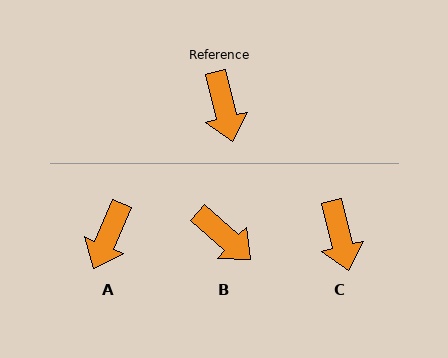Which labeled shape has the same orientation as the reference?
C.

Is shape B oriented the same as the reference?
No, it is off by about 35 degrees.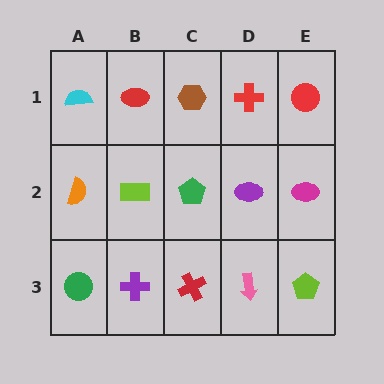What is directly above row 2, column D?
A red cross.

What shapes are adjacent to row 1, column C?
A green pentagon (row 2, column C), a red ellipse (row 1, column B), a red cross (row 1, column D).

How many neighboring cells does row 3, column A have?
2.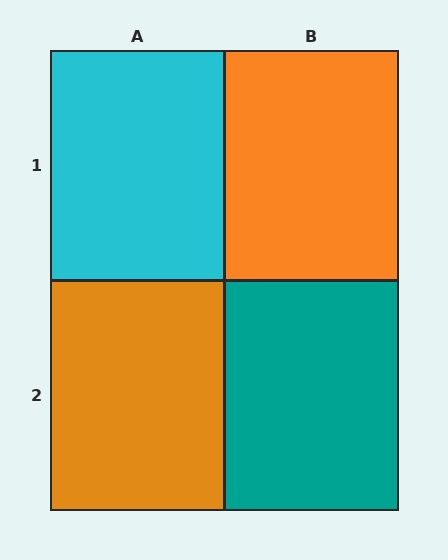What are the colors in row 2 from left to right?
Orange, teal.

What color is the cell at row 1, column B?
Orange.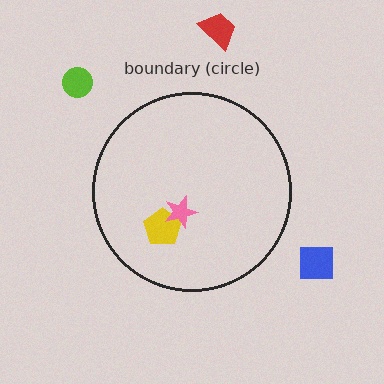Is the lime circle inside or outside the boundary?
Outside.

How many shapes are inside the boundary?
2 inside, 3 outside.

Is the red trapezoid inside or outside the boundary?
Outside.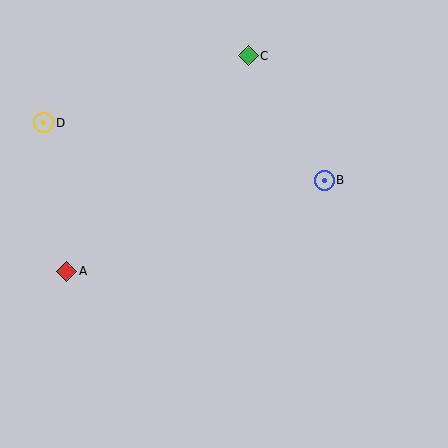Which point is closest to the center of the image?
Point B at (324, 180) is closest to the center.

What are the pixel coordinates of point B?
Point B is at (324, 180).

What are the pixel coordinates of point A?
Point A is at (67, 271).